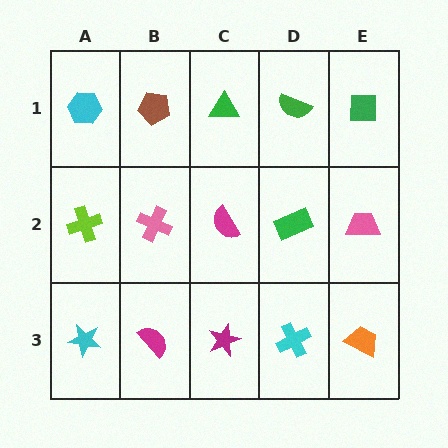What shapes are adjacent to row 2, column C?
A green triangle (row 1, column C), a magenta star (row 3, column C), a pink cross (row 2, column B), a green rectangle (row 2, column D).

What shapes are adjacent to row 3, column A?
A lime cross (row 2, column A), a magenta semicircle (row 3, column B).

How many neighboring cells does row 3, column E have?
2.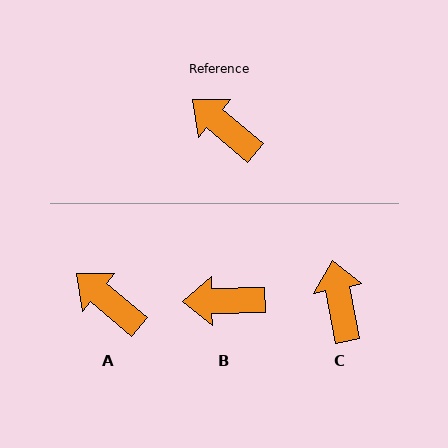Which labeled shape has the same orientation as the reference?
A.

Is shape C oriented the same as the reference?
No, it is off by about 39 degrees.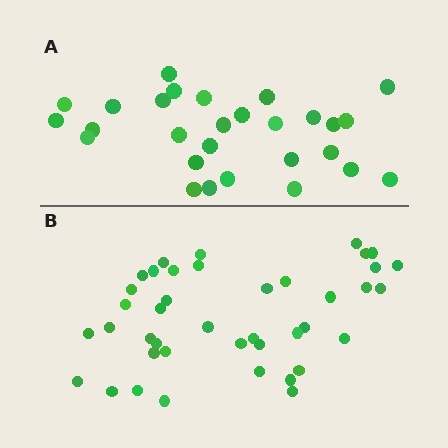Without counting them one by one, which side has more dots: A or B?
Region B (the bottom region) has more dots.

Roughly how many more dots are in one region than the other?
Region B has approximately 15 more dots than region A.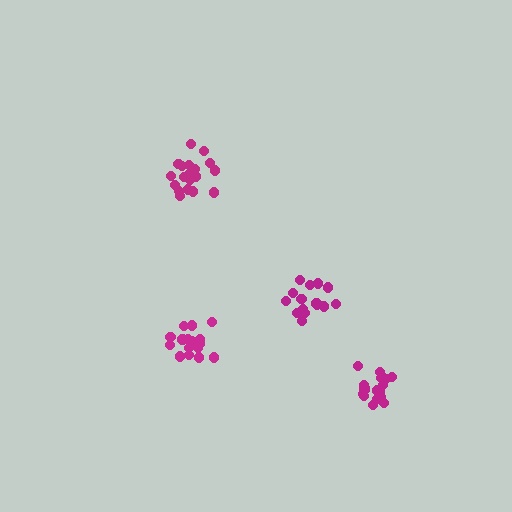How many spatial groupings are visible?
There are 4 spatial groupings.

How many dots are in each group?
Group 1: 15 dots, Group 2: 17 dots, Group 3: 18 dots, Group 4: 20 dots (70 total).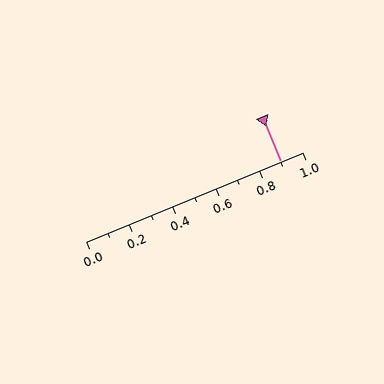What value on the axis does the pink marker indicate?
The marker indicates approximately 0.9.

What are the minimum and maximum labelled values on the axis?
The axis runs from 0.0 to 1.0.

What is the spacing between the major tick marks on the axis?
The major ticks are spaced 0.2 apart.